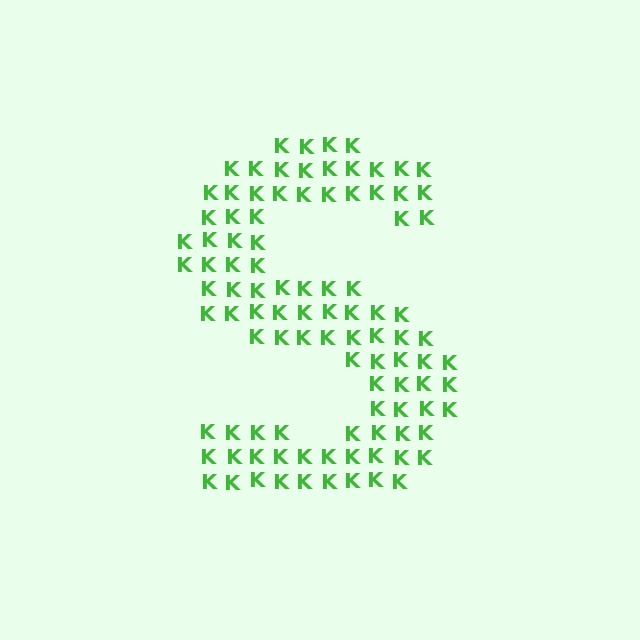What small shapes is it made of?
It is made of small letter K's.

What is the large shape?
The large shape is the letter S.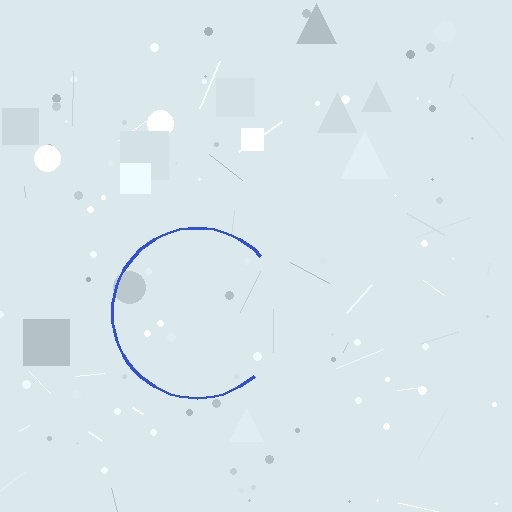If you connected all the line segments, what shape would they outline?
They would outline a circle.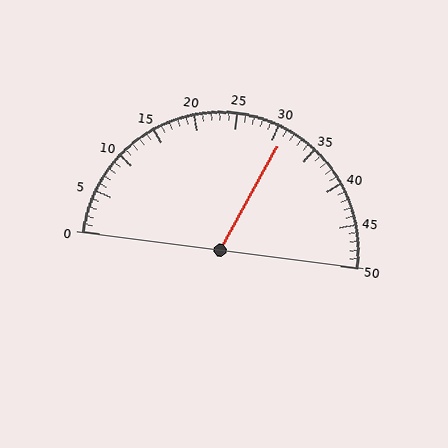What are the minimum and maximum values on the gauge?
The gauge ranges from 0 to 50.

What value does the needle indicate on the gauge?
The needle indicates approximately 31.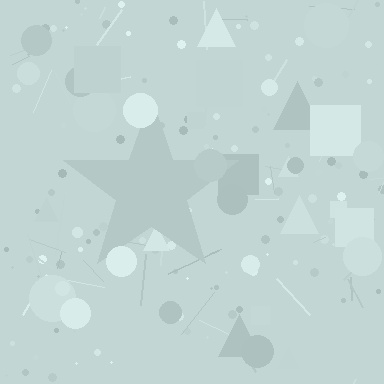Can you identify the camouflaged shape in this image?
The camouflaged shape is a star.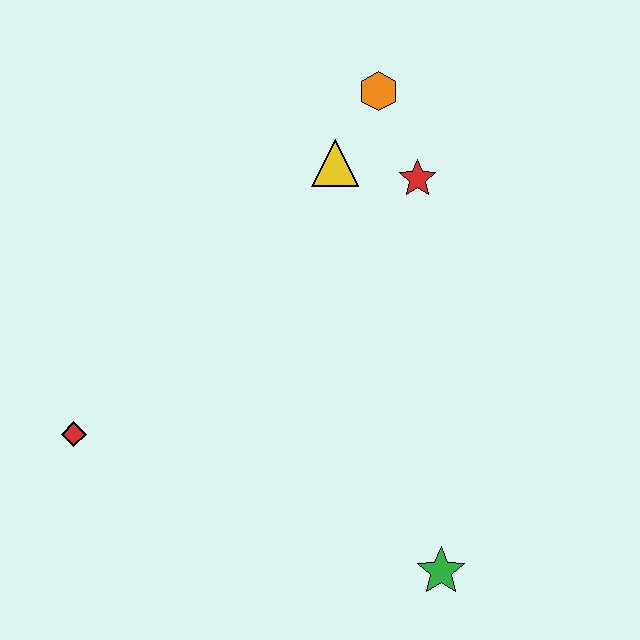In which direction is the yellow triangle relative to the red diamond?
The yellow triangle is above the red diamond.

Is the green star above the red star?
No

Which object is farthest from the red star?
The red diamond is farthest from the red star.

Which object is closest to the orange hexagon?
The yellow triangle is closest to the orange hexagon.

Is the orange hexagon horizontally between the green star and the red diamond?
Yes